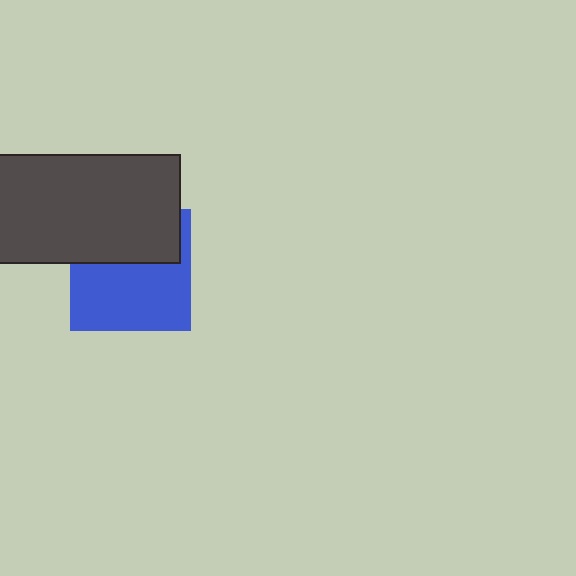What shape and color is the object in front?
The object in front is a dark gray rectangle.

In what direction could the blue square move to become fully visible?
The blue square could move down. That would shift it out from behind the dark gray rectangle entirely.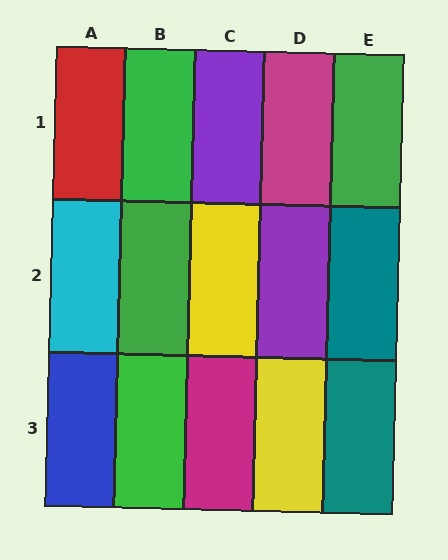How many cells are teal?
2 cells are teal.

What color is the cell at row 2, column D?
Purple.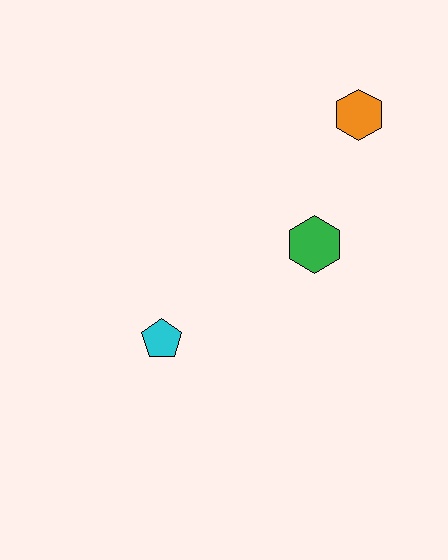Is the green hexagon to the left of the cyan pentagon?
No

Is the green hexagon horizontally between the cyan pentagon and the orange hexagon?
Yes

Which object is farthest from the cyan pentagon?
The orange hexagon is farthest from the cyan pentagon.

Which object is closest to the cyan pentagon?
The green hexagon is closest to the cyan pentagon.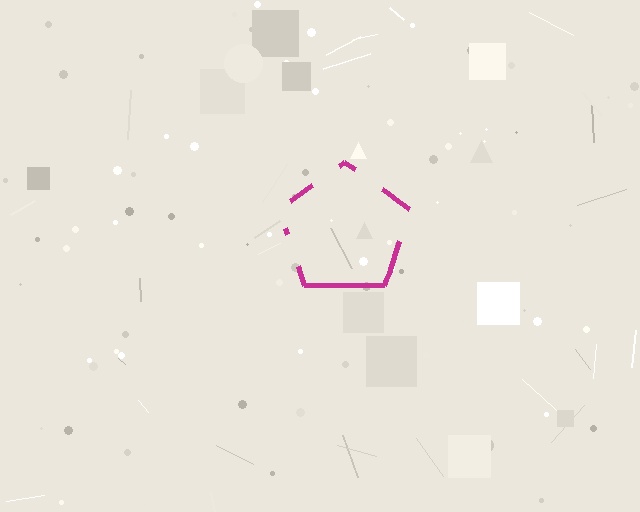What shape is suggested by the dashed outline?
The dashed outline suggests a pentagon.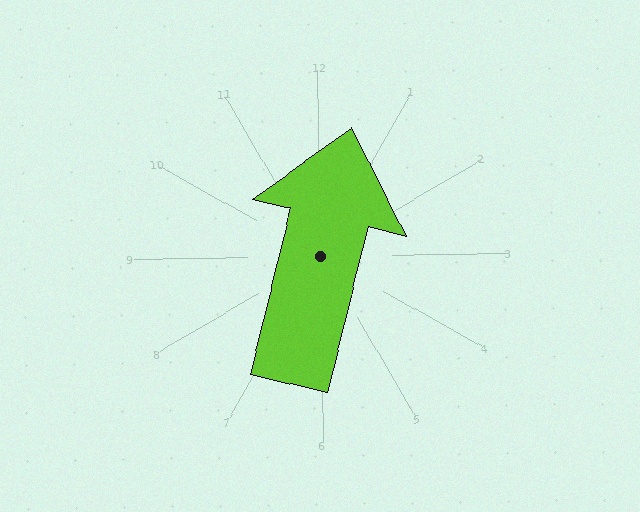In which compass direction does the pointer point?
North.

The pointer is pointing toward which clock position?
Roughly 12 o'clock.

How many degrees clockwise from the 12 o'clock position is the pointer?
Approximately 15 degrees.